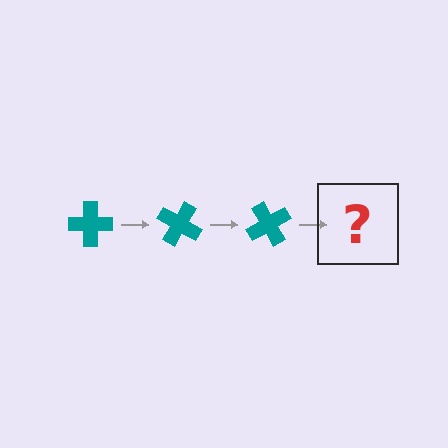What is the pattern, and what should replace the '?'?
The pattern is that the cross rotates 30 degrees each step. The '?' should be a teal cross rotated 90 degrees.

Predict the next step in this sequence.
The next step is a teal cross rotated 90 degrees.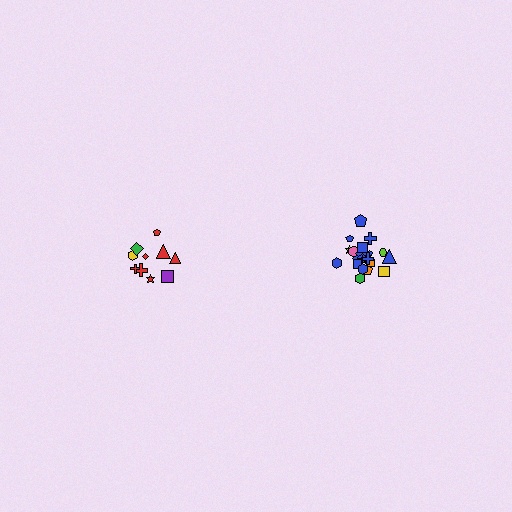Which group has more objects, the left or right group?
The right group.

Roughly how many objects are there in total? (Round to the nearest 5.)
Roughly 30 objects in total.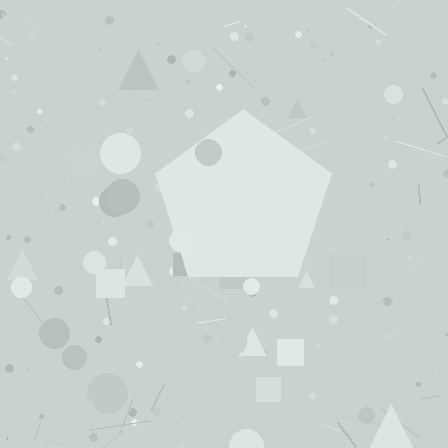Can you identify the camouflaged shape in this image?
The camouflaged shape is a pentagon.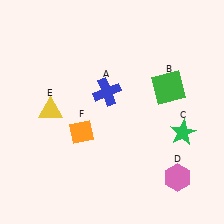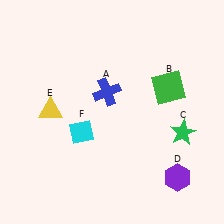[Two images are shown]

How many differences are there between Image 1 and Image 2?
There are 2 differences between the two images.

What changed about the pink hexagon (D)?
In Image 1, D is pink. In Image 2, it changed to purple.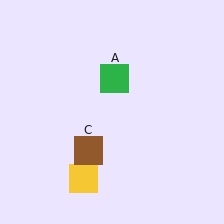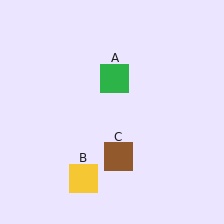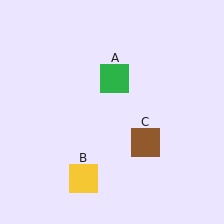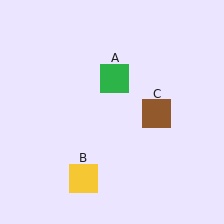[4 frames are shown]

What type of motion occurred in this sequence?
The brown square (object C) rotated counterclockwise around the center of the scene.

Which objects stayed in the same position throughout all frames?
Green square (object A) and yellow square (object B) remained stationary.